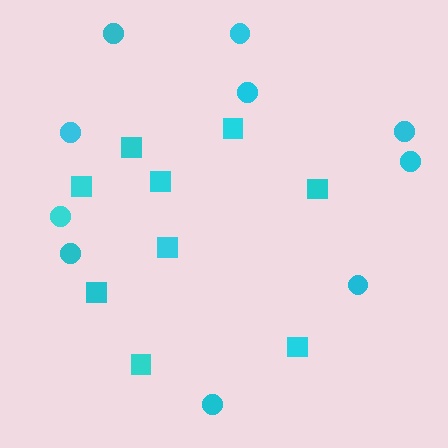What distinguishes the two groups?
There are 2 groups: one group of squares (9) and one group of circles (10).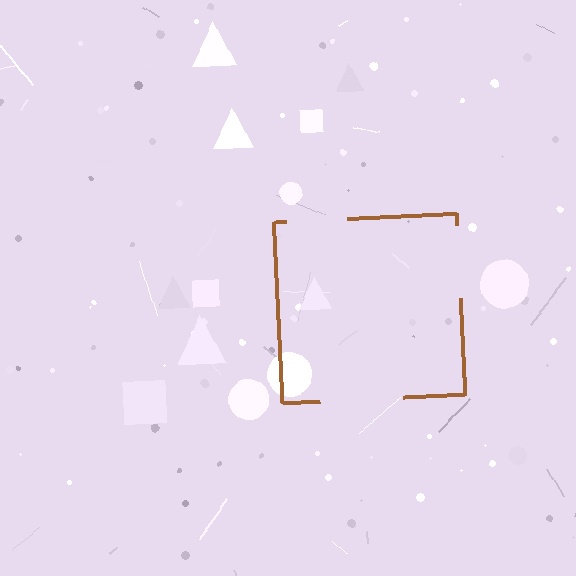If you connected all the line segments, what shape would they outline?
They would outline a square.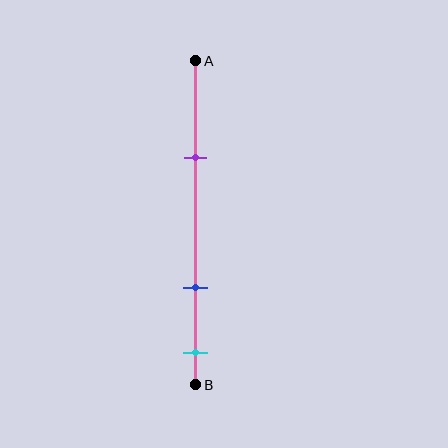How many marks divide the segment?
There are 3 marks dividing the segment.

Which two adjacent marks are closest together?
The blue and cyan marks are the closest adjacent pair.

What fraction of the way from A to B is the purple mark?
The purple mark is approximately 30% (0.3) of the way from A to B.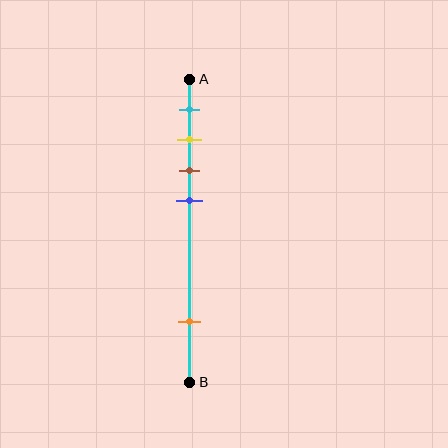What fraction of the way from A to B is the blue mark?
The blue mark is approximately 40% (0.4) of the way from A to B.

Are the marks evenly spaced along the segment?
No, the marks are not evenly spaced.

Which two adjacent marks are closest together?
The yellow and brown marks are the closest adjacent pair.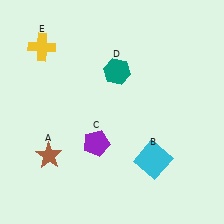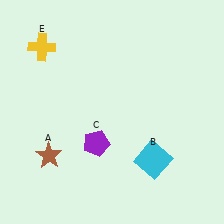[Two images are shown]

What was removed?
The teal hexagon (D) was removed in Image 2.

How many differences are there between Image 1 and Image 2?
There is 1 difference between the two images.